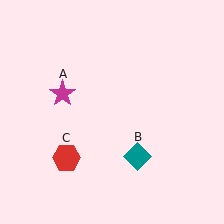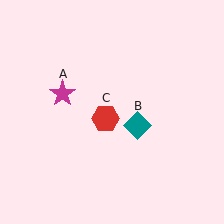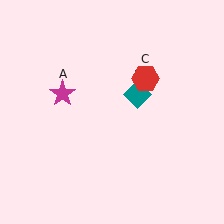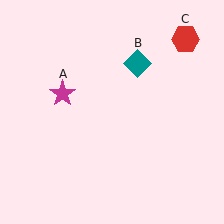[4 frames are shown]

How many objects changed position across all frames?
2 objects changed position: teal diamond (object B), red hexagon (object C).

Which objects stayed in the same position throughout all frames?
Magenta star (object A) remained stationary.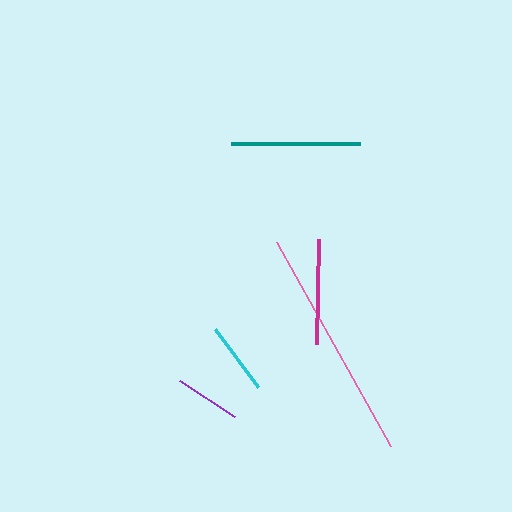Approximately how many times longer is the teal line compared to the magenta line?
The teal line is approximately 1.2 times the length of the magenta line.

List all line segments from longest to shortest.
From longest to shortest: pink, teal, magenta, cyan, purple.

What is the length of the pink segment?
The pink segment is approximately 234 pixels long.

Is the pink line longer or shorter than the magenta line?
The pink line is longer than the magenta line.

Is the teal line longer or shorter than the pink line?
The pink line is longer than the teal line.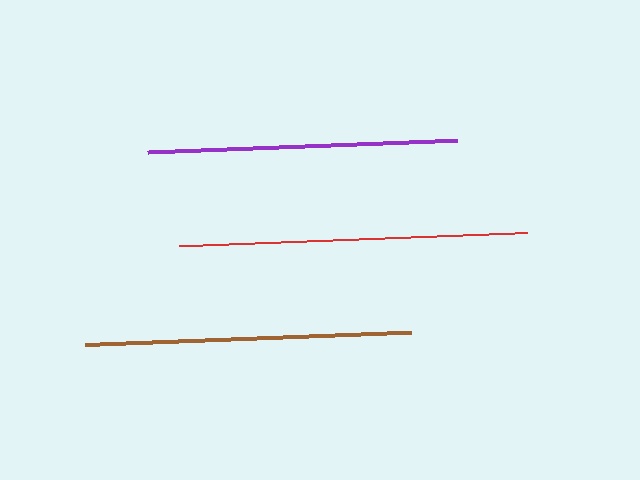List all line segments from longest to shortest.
From longest to shortest: red, brown, purple.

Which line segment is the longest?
The red line is the longest at approximately 348 pixels.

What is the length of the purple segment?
The purple segment is approximately 310 pixels long.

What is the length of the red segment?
The red segment is approximately 348 pixels long.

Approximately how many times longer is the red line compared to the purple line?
The red line is approximately 1.1 times the length of the purple line.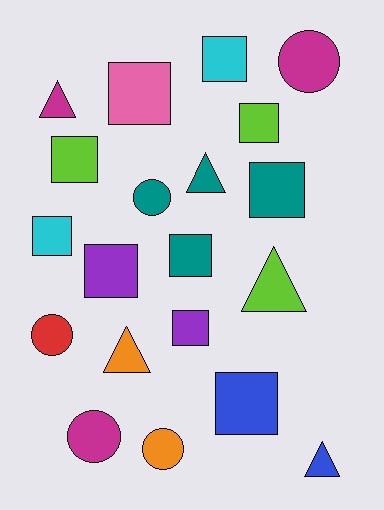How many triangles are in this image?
There are 5 triangles.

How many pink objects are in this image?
There is 1 pink object.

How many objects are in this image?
There are 20 objects.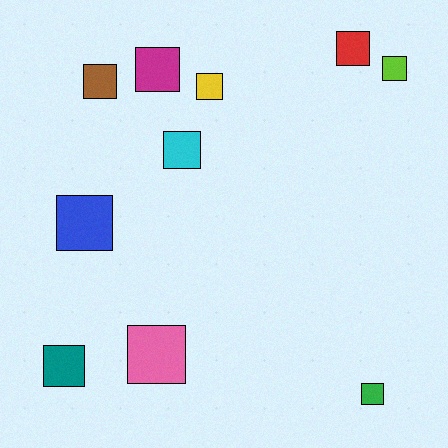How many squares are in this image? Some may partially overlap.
There are 10 squares.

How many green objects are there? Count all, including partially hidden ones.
There is 1 green object.